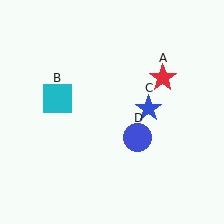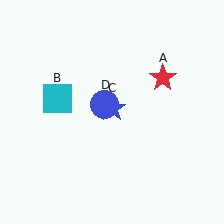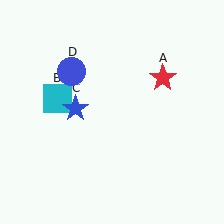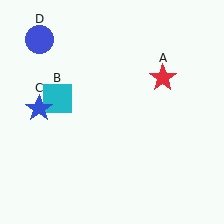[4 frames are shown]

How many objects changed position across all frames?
2 objects changed position: blue star (object C), blue circle (object D).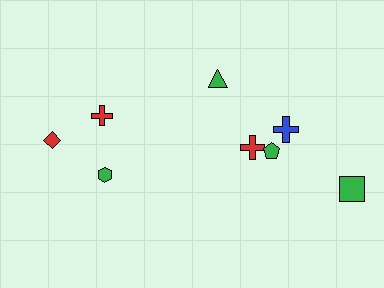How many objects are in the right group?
There are 5 objects.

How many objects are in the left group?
There are 3 objects.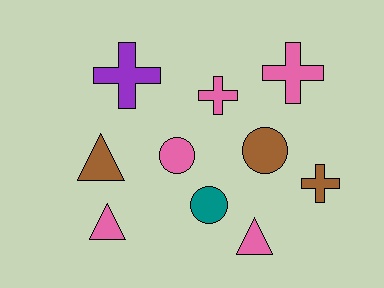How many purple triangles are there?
There are no purple triangles.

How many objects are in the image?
There are 10 objects.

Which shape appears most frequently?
Cross, with 4 objects.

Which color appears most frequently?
Pink, with 5 objects.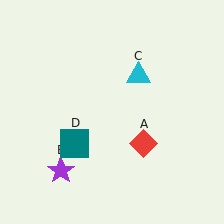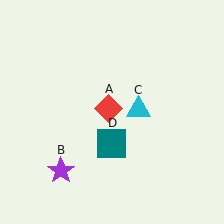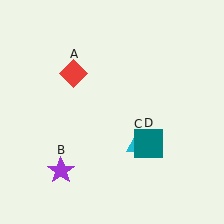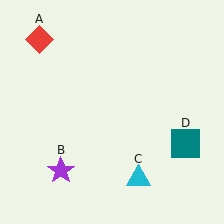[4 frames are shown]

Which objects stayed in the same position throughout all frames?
Purple star (object B) remained stationary.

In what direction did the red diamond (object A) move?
The red diamond (object A) moved up and to the left.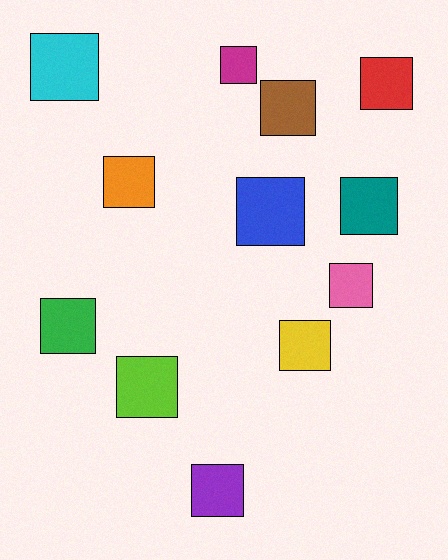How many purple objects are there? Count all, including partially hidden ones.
There is 1 purple object.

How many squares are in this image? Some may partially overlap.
There are 12 squares.